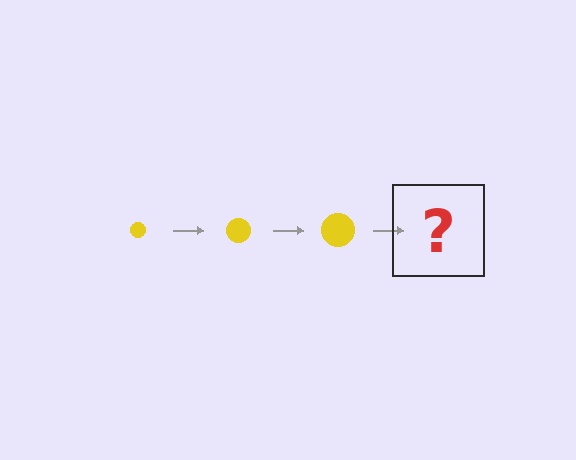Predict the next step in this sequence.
The next step is a yellow circle, larger than the previous one.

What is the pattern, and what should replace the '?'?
The pattern is that the circle gets progressively larger each step. The '?' should be a yellow circle, larger than the previous one.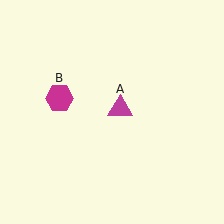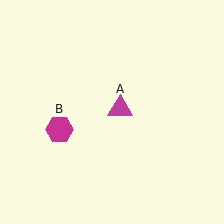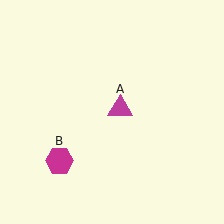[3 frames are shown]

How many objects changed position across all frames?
1 object changed position: magenta hexagon (object B).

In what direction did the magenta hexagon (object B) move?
The magenta hexagon (object B) moved down.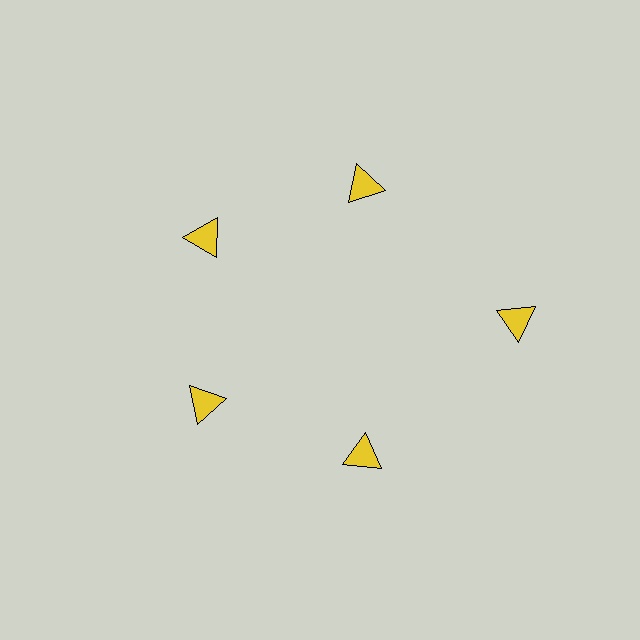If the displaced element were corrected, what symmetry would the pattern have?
It would have 5-fold rotational symmetry — the pattern would map onto itself every 72 degrees.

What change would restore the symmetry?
The symmetry would be restored by moving it inward, back onto the ring so that all 5 triangles sit at equal angles and equal distance from the center.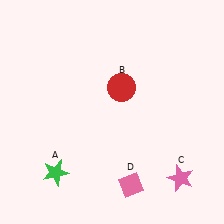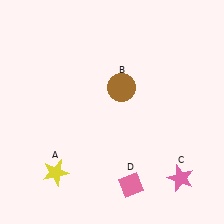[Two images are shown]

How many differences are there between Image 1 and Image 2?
There are 2 differences between the two images.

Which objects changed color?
A changed from green to yellow. B changed from red to brown.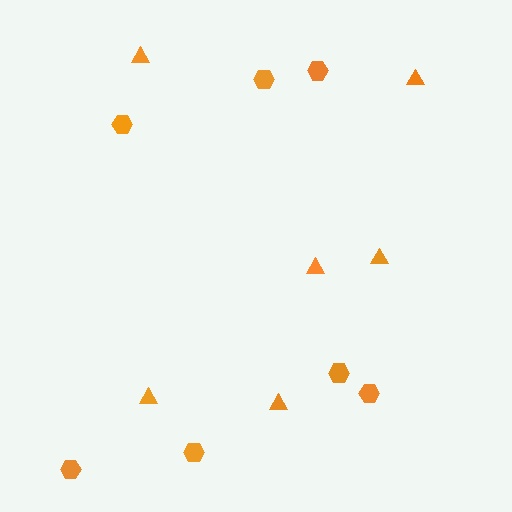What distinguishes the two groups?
There are 2 groups: one group of hexagons (7) and one group of triangles (6).